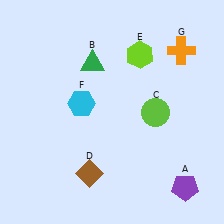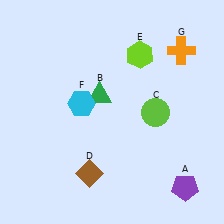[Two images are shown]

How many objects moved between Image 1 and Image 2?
1 object moved between the two images.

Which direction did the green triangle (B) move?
The green triangle (B) moved down.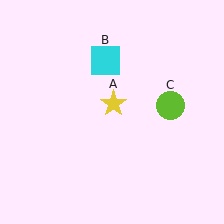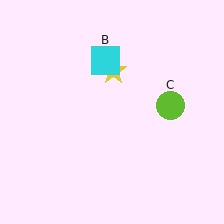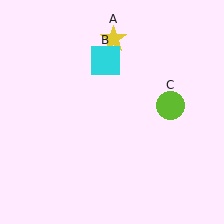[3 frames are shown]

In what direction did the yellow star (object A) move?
The yellow star (object A) moved up.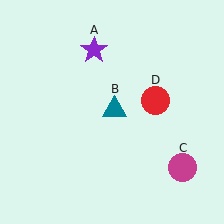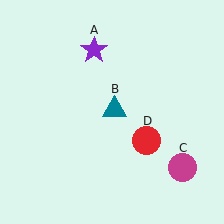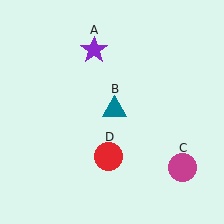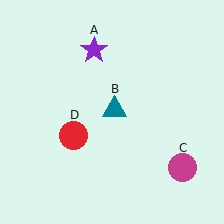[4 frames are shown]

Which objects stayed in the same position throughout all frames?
Purple star (object A) and teal triangle (object B) and magenta circle (object C) remained stationary.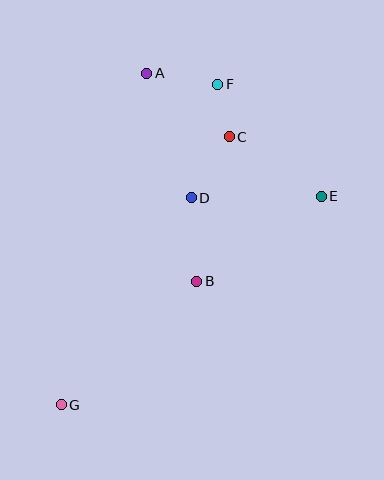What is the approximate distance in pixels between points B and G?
The distance between B and G is approximately 183 pixels.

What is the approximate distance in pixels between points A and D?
The distance between A and D is approximately 132 pixels.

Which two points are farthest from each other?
Points F and G are farthest from each other.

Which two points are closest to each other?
Points C and F are closest to each other.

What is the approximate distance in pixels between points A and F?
The distance between A and F is approximately 72 pixels.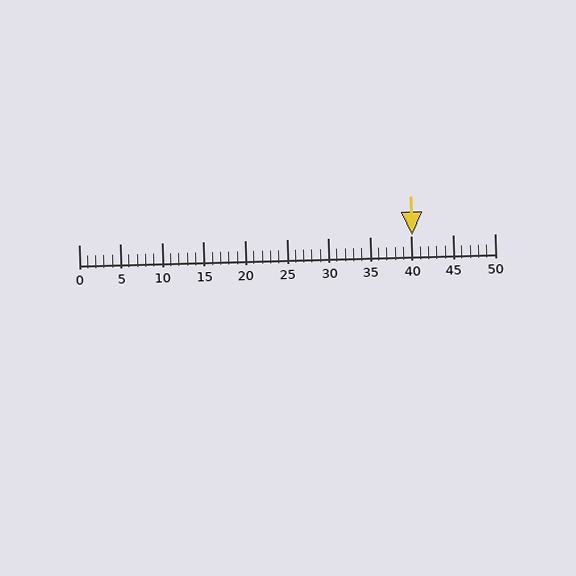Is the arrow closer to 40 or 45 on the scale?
The arrow is closer to 40.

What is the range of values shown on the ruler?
The ruler shows values from 0 to 50.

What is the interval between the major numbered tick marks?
The major tick marks are spaced 5 units apart.